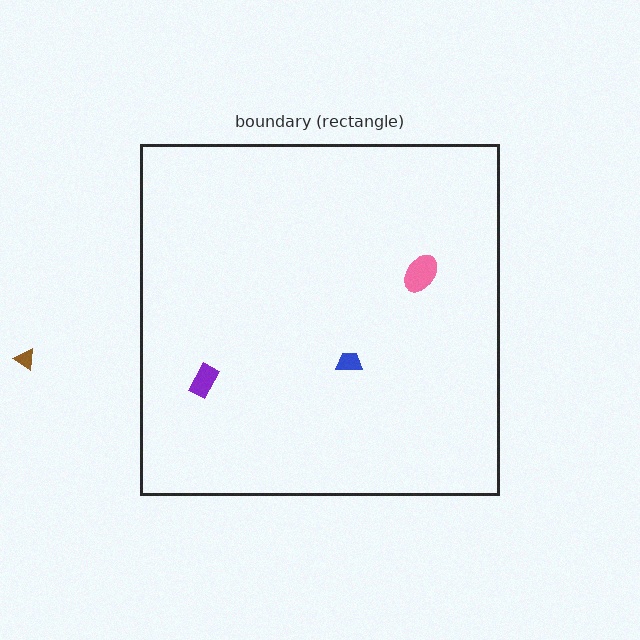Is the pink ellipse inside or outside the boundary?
Inside.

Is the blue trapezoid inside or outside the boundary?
Inside.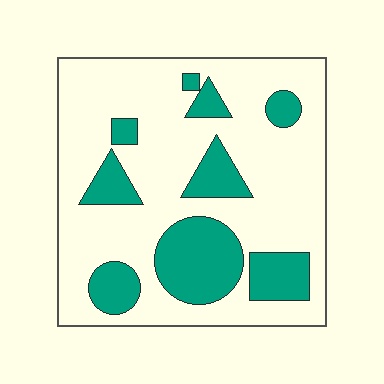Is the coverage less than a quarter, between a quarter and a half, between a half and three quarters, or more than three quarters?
Between a quarter and a half.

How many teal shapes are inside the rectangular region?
9.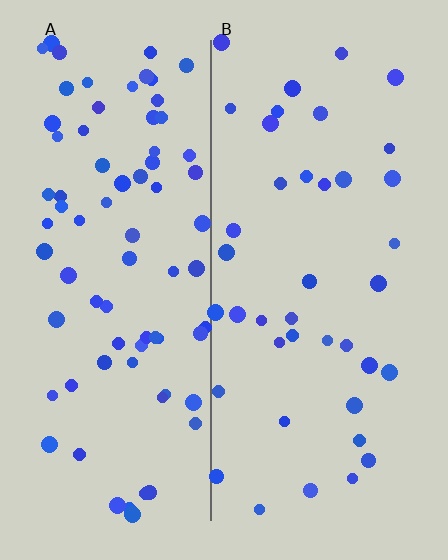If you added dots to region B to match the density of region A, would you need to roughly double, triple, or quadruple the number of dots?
Approximately double.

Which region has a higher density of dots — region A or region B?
A (the left).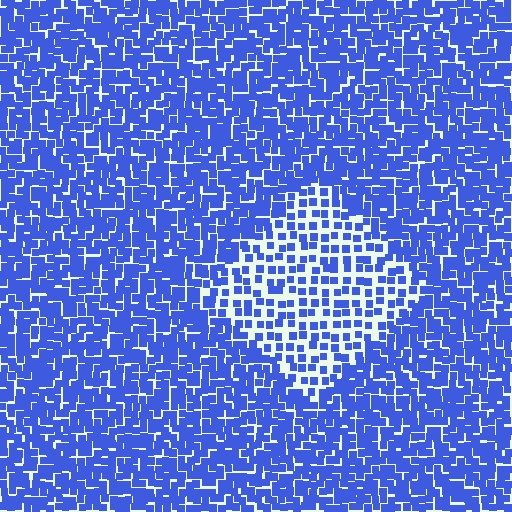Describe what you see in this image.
The image contains small blue elements arranged at two different densities. A diamond-shaped region is visible where the elements are less densely packed than the surrounding area.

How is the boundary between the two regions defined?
The boundary is defined by a change in element density (approximately 2.0x ratio). All elements are the same color, size, and shape.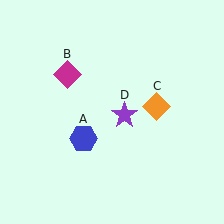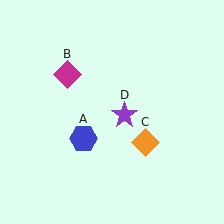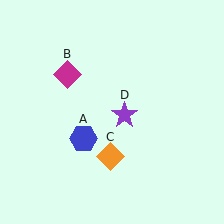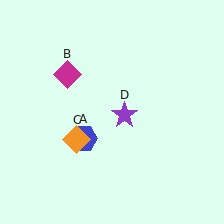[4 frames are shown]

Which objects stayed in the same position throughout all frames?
Blue hexagon (object A) and magenta diamond (object B) and purple star (object D) remained stationary.